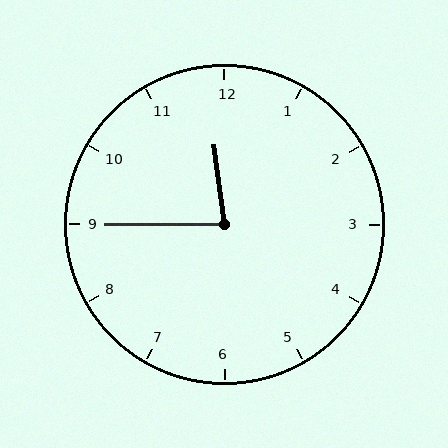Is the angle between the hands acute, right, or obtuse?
It is acute.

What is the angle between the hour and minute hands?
Approximately 82 degrees.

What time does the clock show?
11:45.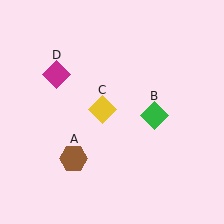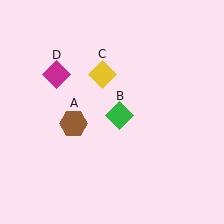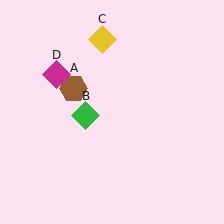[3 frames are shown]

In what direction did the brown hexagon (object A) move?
The brown hexagon (object A) moved up.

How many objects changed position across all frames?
3 objects changed position: brown hexagon (object A), green diamond (object B), yellow diamond (object C).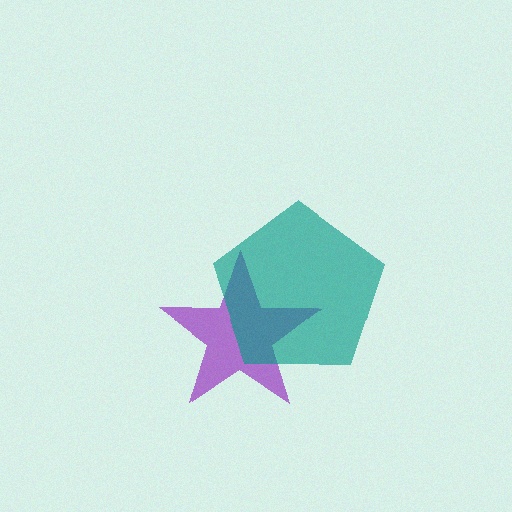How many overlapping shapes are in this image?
There are 2 overlapping shapes in the image.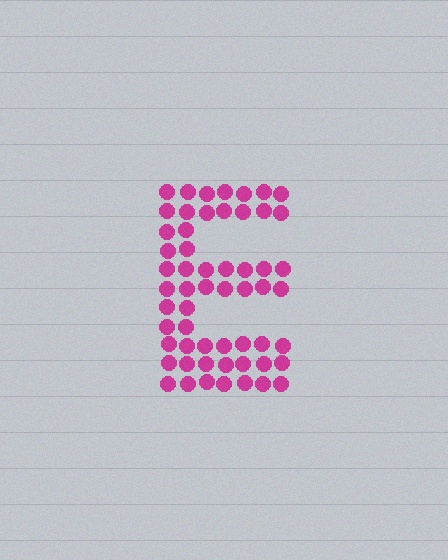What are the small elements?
The small elements are circles.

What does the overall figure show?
The overall figure shows the letter E.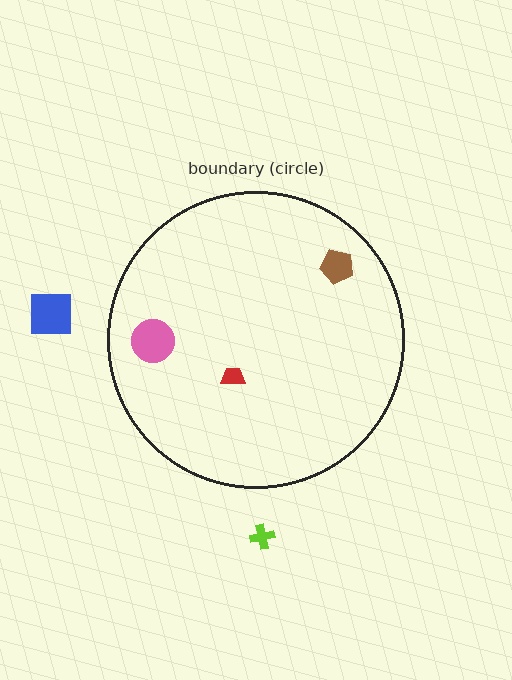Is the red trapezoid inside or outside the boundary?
Inside.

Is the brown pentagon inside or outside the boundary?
Inside.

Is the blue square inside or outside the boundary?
Outside.